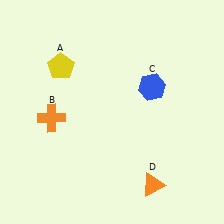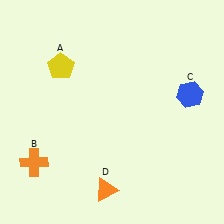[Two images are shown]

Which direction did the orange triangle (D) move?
The orange triangle (D) moved left.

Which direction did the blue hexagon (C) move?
The blue hexagon (C) moved right.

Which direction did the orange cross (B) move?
The orange cross (B) moved down.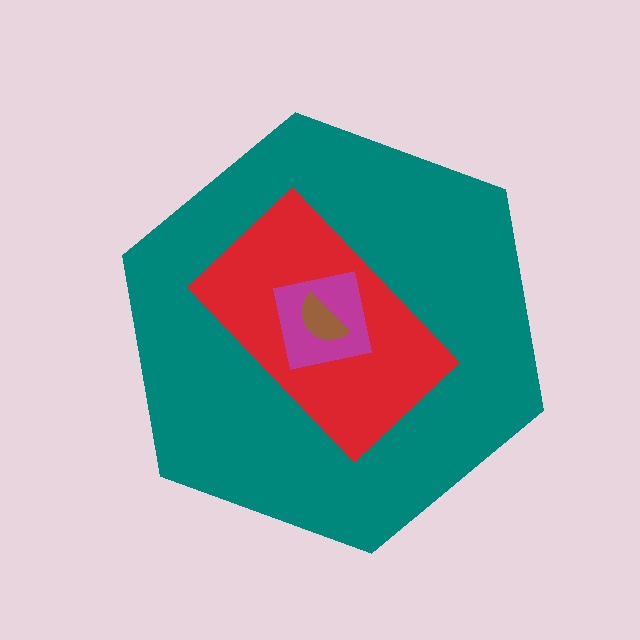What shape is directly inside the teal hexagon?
The red rectangle.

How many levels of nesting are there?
4.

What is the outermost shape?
The teal hexagon.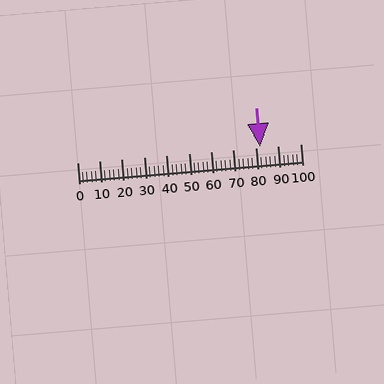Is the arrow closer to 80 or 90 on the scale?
The arrow is closer to 80.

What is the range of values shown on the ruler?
The ruler shows values from 0 to 100.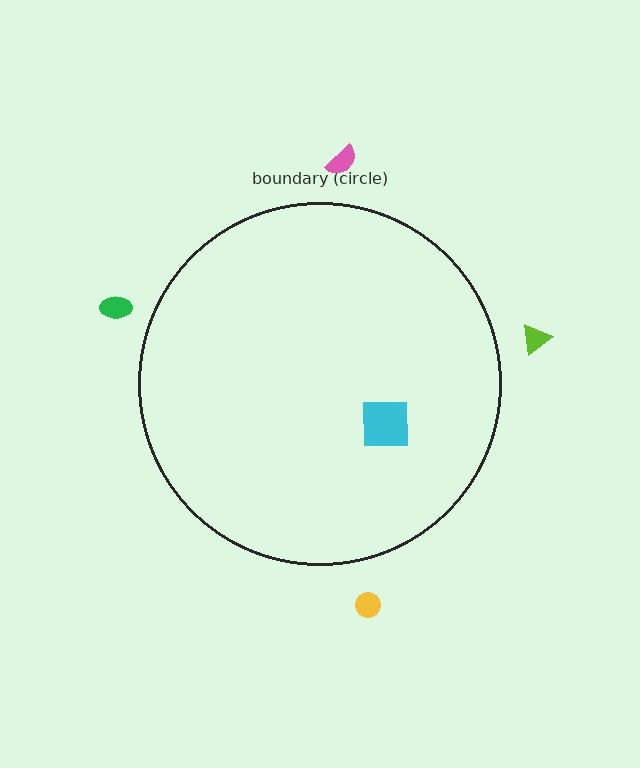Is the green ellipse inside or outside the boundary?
Outside.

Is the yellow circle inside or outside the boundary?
Outside.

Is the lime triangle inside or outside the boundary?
Outside.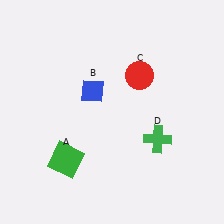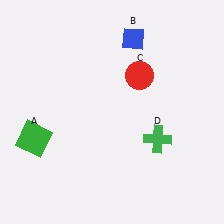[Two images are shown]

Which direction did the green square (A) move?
The green square (A) moved left.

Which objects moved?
The objects that moved are: the green square (A), the blue diamond (B).